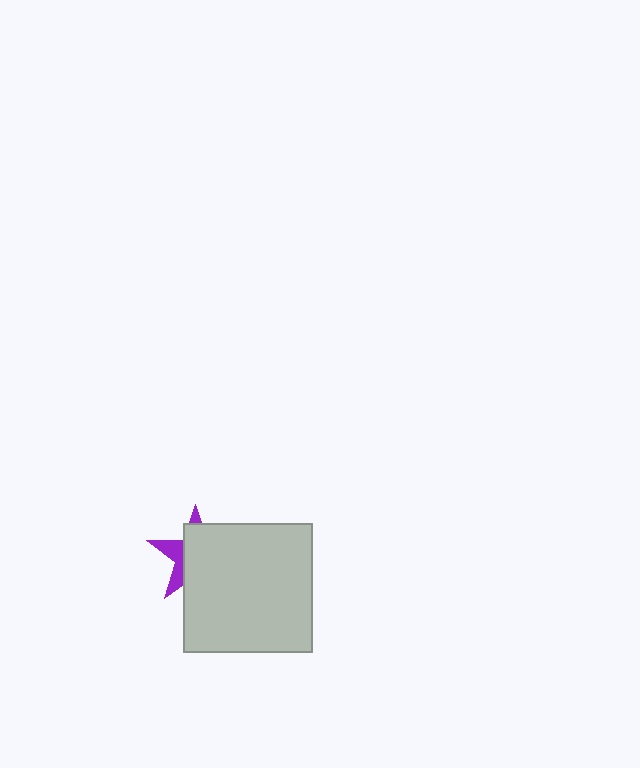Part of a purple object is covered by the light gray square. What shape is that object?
It is a star.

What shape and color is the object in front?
The object in front is a light gray square.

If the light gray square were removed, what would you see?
You would see the complete purple star.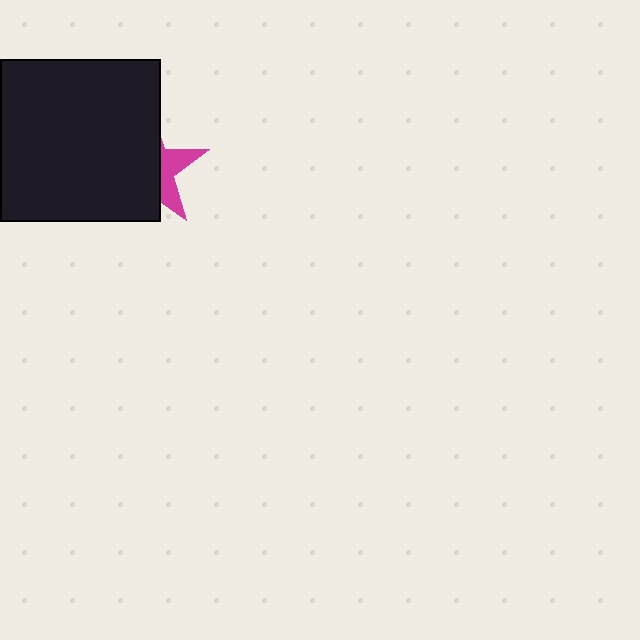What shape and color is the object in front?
The object in front is a black square.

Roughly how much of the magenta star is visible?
A small part of it is visible (roughly 31%).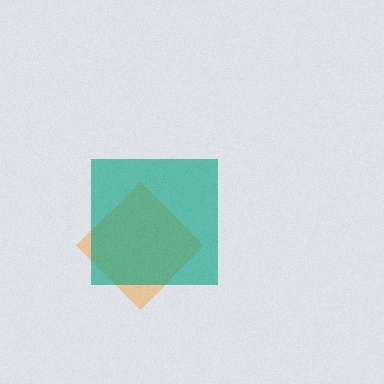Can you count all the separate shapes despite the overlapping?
Yes, there are 2 separate shapes.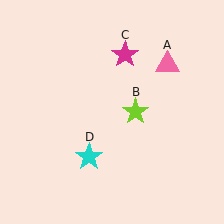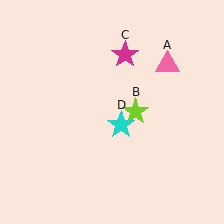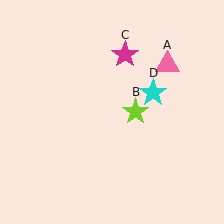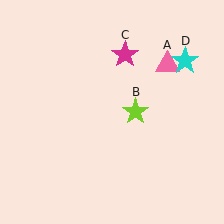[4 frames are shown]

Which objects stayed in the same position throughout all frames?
Pink triangle (object A) and lime star (object B) and magenta star (object C) remained stationary.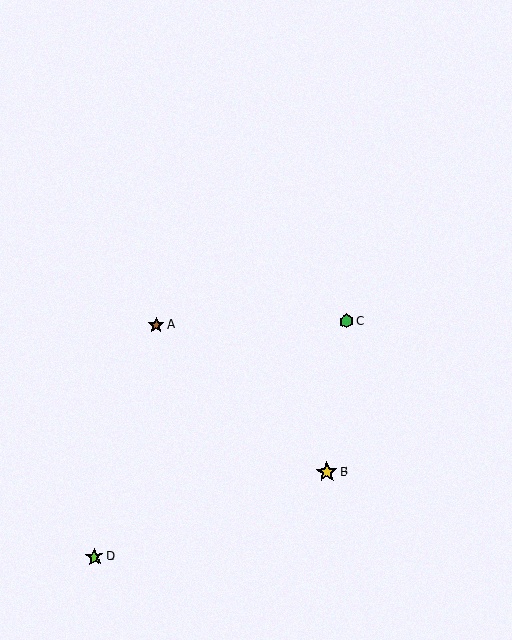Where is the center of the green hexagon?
The center of the green hexagon is at (347, 321).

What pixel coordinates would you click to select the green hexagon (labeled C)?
Click at (347, 321) to select the green hexagon C.